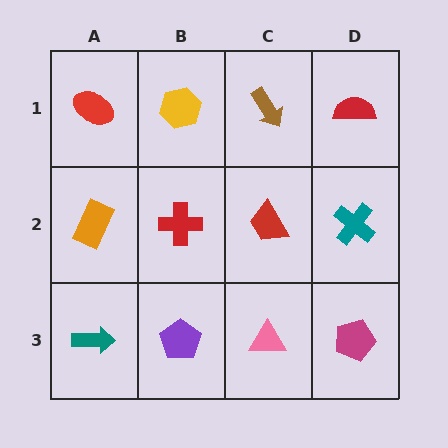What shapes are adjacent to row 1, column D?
A teal cross (row 2, column D), a brown arrow (row 1, column C).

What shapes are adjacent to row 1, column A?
An orange rectangle (row 2, column A), a yellow hexagon (row 1, column B).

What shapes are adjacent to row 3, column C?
A red trapezoid (row 2, column C), a purple pentagon (row 3, column B), a magenta pentagon (row 3, column D).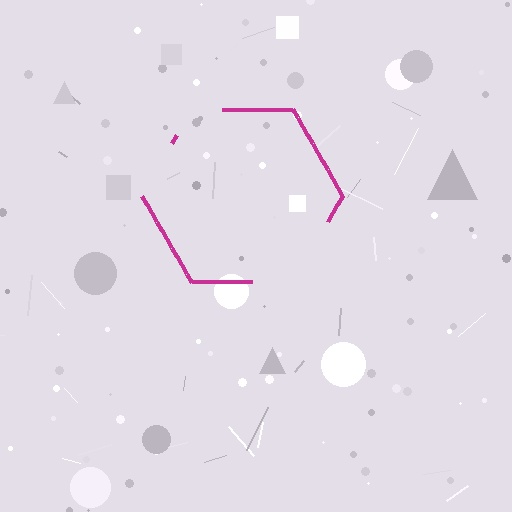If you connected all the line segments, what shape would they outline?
They would outline a hexagon.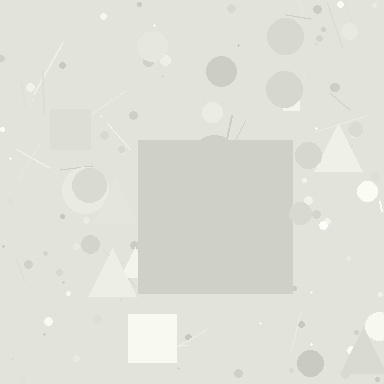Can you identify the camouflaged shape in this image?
The camouflaged shape is a square.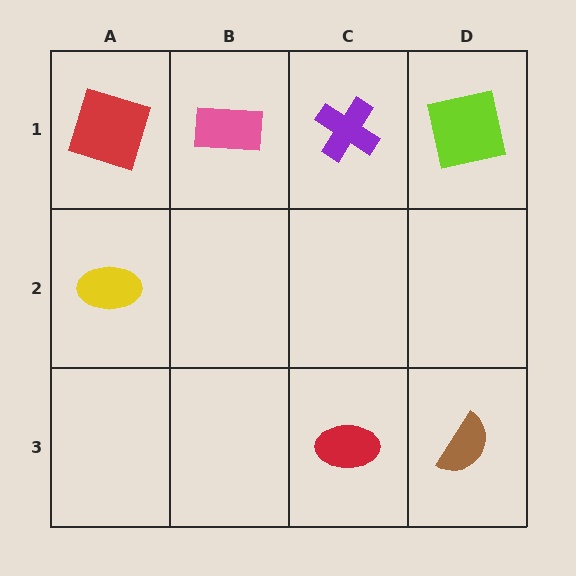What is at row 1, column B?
A pink rectangle.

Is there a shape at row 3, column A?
No, that cell is empty.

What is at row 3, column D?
A brown semicircle.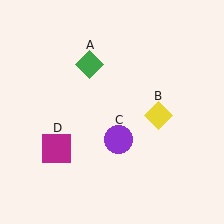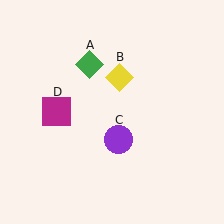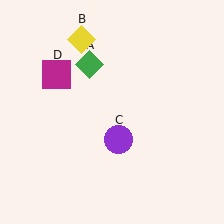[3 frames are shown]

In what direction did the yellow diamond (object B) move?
The yellow diamond (object B) moved up and to the left.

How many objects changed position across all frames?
2 objects changed position: yellow diamond (object B), magenta square (object D).